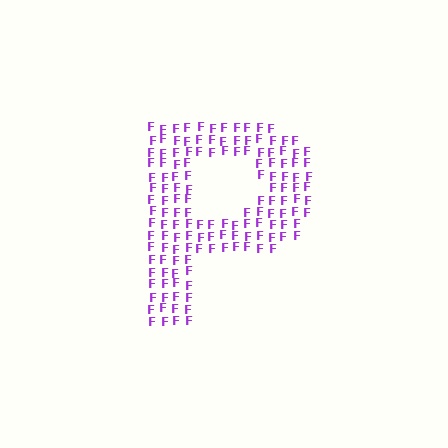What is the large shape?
The large shape is the letter P.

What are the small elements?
The small elements are letter F's.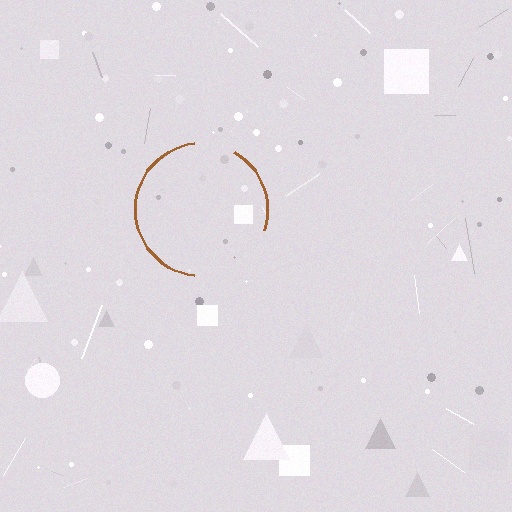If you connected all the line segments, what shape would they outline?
They would outline a circle.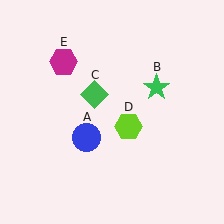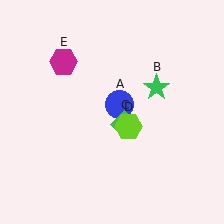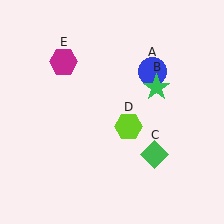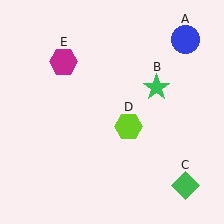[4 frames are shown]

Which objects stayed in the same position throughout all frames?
Green star (object B) and lime hexagon (object D) and magenta hexagon (object E) remained stationary.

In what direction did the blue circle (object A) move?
The blue circle (object A) moved up and to the right.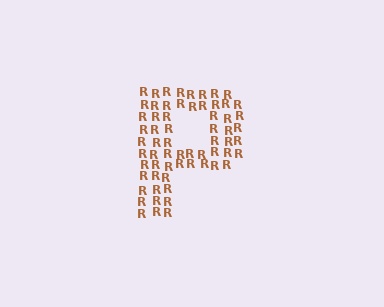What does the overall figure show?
The overall figure shows the letter P.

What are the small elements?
The small elements are letter R's.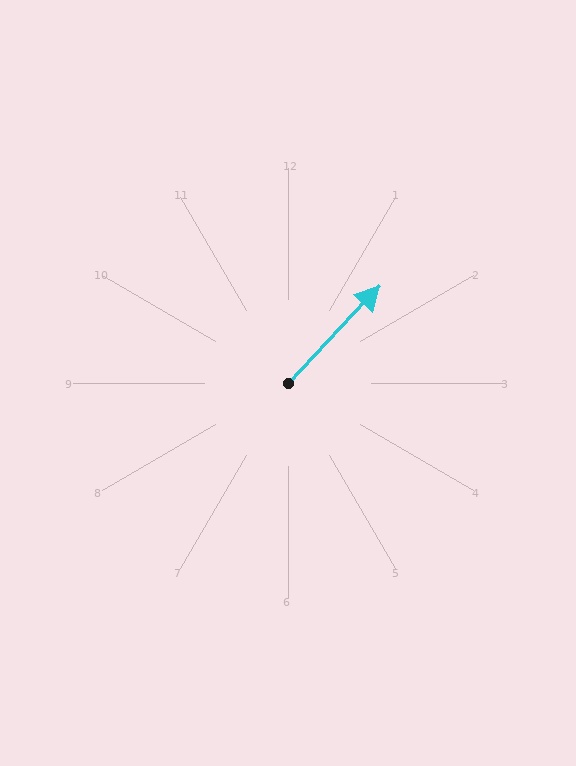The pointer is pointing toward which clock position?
Roughly 1 o'clock.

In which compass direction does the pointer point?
Northeast.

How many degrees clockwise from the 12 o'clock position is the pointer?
Approximately 43 degrees.